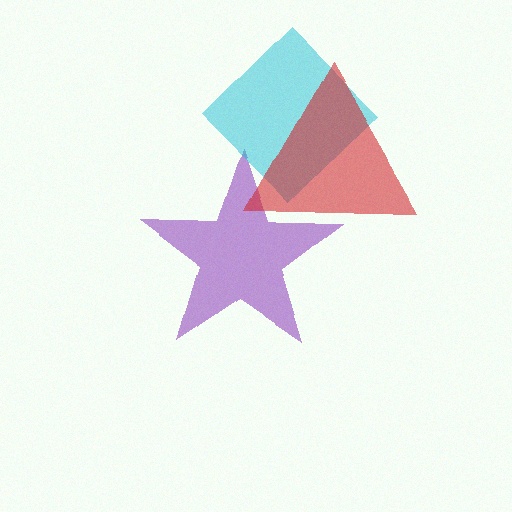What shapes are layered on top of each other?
The layered shapes are: a purple star, a cyan diamond, a red triangle.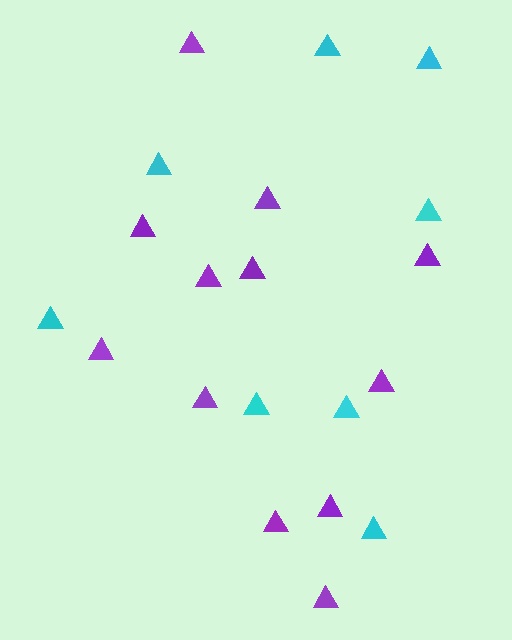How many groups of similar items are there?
There are 2 groups: one group of purple triangles (12) and one group of cyan triangles (8).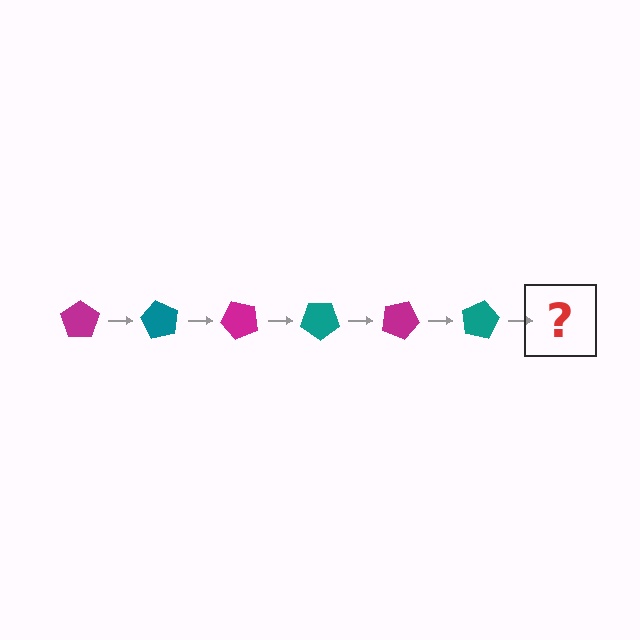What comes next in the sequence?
The next element should be a magenta pentagon, rotated 360 degrees from the start.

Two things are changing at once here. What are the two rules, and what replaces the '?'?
The two rules are that it rotates 60 degrees each step and the color cycles through magenta and teal. The '?' should be a magenta pentagon, rotated 360 degrees from the start.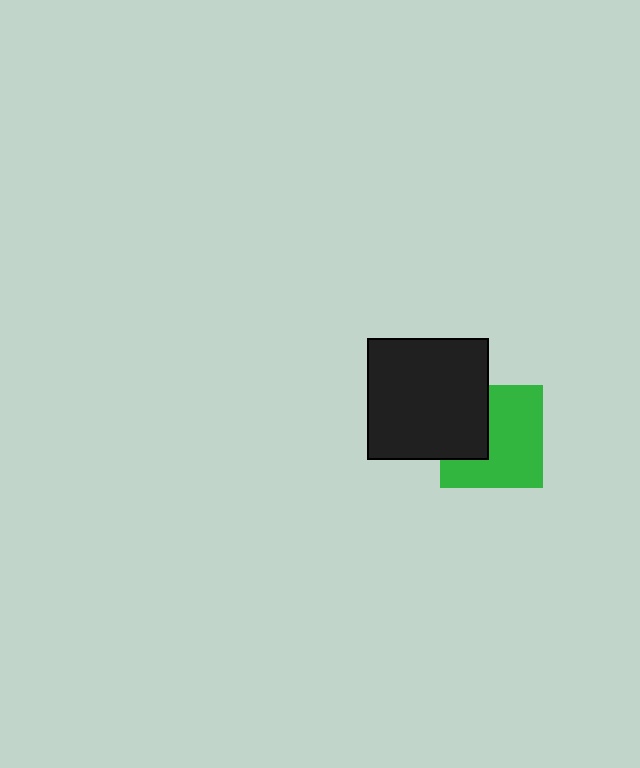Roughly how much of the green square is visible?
Most of it is visible (roughly 65%).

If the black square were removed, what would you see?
You would see the complete green square.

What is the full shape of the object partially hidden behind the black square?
The partially hidden object is a green square.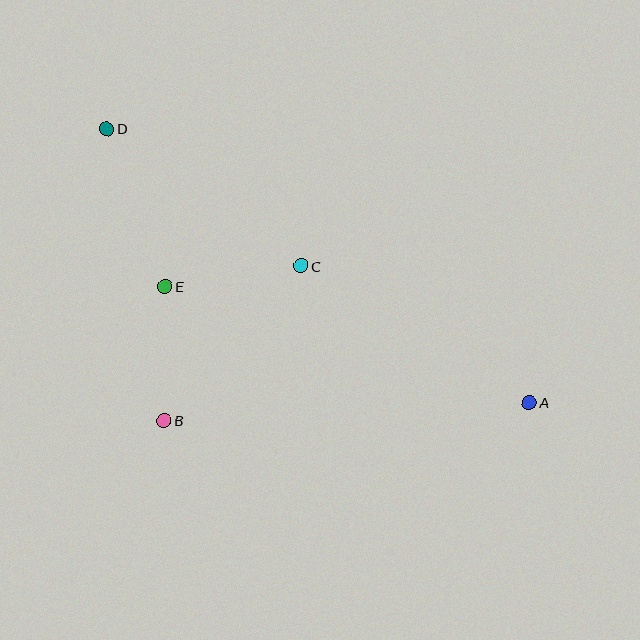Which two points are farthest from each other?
Points A and D are farthest from each other.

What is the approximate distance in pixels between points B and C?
The distance between B and C is approximately 207 pixels.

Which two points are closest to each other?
Points B and E are closest to each other.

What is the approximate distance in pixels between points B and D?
The distance between B and D is approximately 297 pixels.